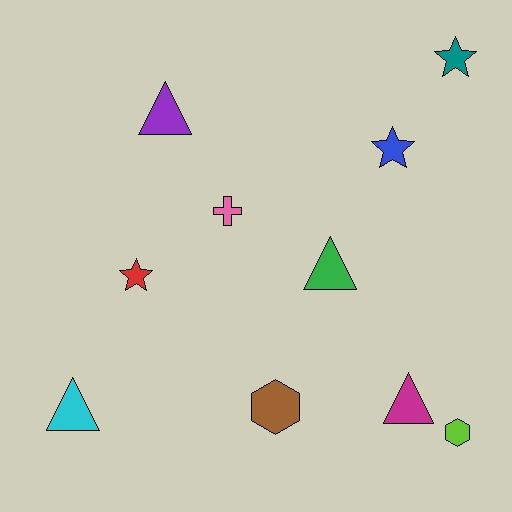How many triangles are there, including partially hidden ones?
There are 4 triangles.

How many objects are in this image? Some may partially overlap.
There are 10 objects.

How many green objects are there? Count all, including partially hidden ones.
There is 1 green object.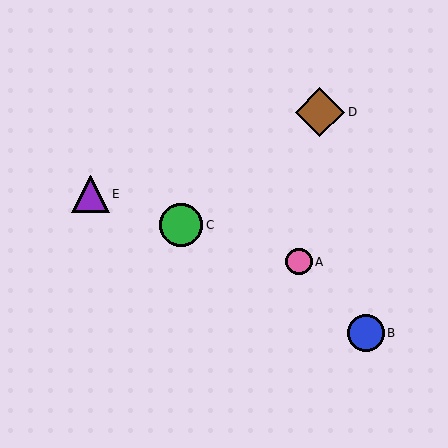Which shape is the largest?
The brown diamond (labeled D) is the largest.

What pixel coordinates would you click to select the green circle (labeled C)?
Click at (181, 225) to select the green circle C.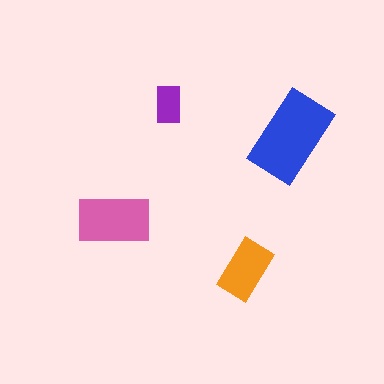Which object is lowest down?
The orange rectangle is bottommost.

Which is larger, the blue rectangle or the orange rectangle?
The blue one.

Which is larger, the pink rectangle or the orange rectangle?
The pink one.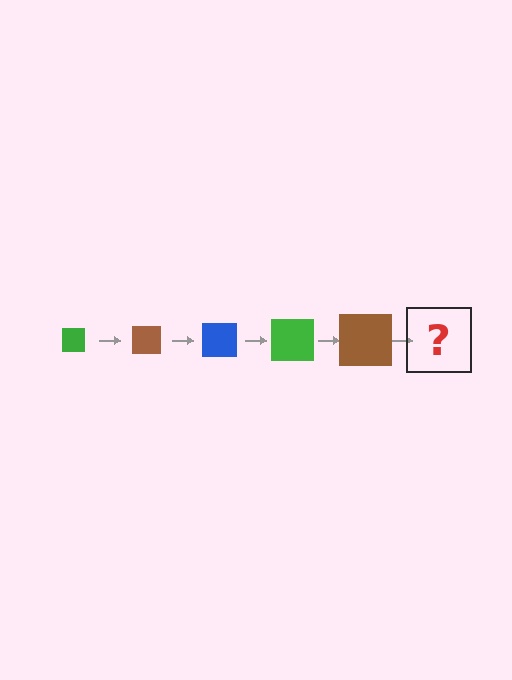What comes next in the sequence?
The next element should be a blue square, larger than the previous one.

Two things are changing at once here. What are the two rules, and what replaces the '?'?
The two rules are that the square grows larger each step and the color cycles through green, brown, and blue. The '?' should be a blue square, larger than the previous one.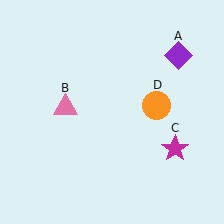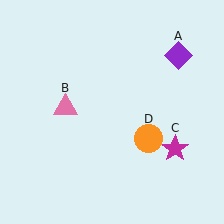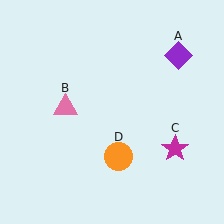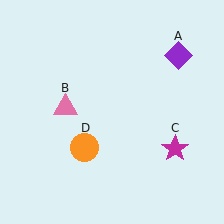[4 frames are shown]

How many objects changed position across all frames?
1 object changed position: orange circle (object D).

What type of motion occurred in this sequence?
The orange circle (object D) rotated clockwise around the center of the scene.